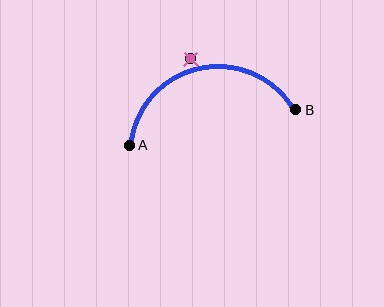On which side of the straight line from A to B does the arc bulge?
The arc bulges above the straight line connecting A and B.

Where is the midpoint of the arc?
The arc midpoint is the point on the curve farthest from the straight line joining A and B. It sits above that line.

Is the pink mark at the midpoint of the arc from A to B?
No — the pink mark does not lie on the arc at all. It sits slightly outside the curve.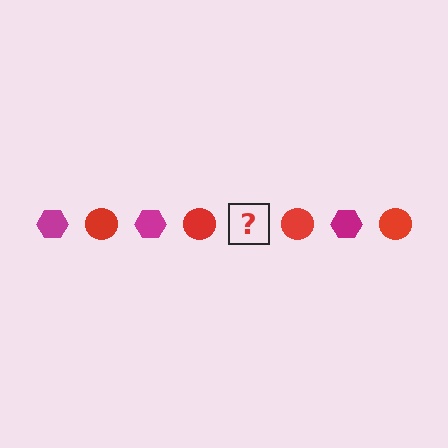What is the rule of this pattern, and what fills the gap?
The rule is that the pattern alternates between magenta hexagon and red circle. The gap should be filled with a magenta hexagon.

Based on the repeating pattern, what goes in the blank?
The blank should be a magenta hexagon.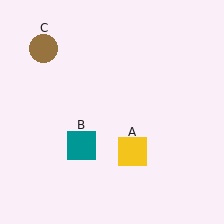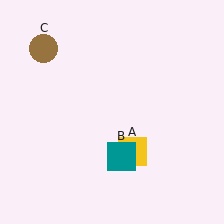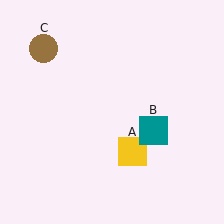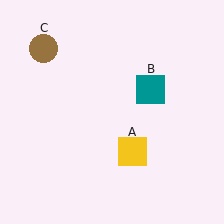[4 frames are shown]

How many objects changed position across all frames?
1 object changed position: teal square (object B).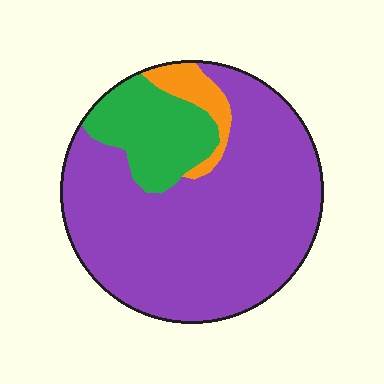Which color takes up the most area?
Purple, at roughly 75%.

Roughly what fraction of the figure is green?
Green takes up about one sixth (1/6) of the figure.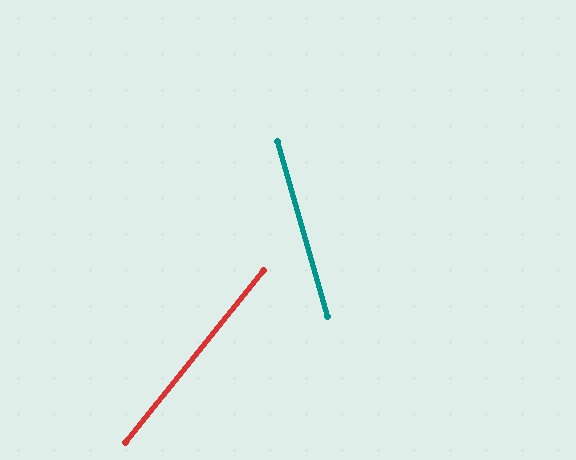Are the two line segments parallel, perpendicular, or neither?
Neither parallel nor perpendicular — they differ by about 55°.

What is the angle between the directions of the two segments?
Approximately 55 degrees.